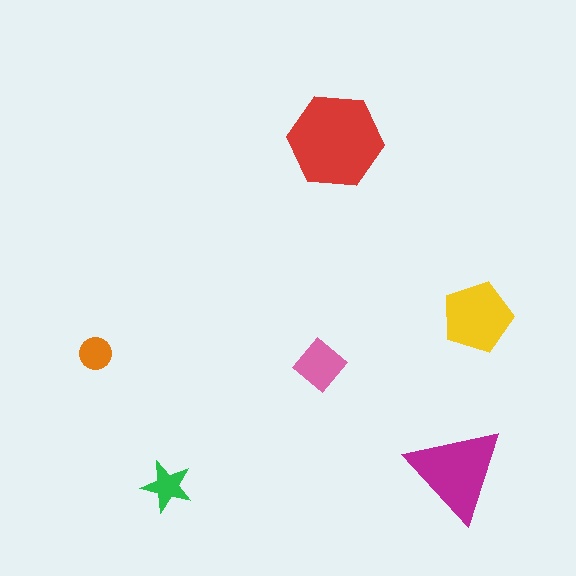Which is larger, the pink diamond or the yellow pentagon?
The yellow pentagon.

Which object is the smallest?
The orange circle.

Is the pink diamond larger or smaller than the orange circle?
Larger.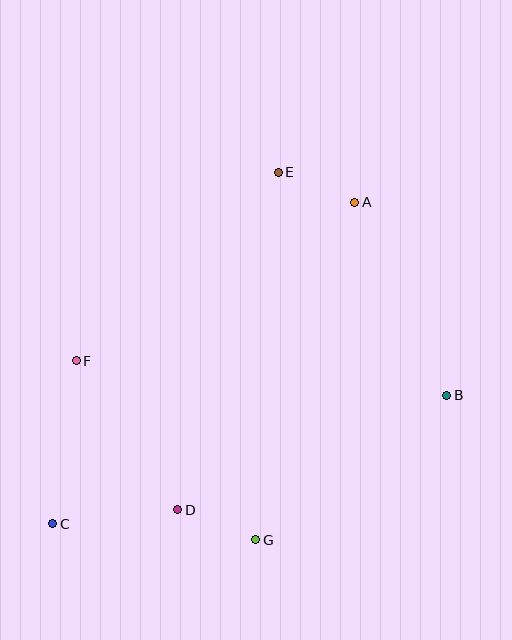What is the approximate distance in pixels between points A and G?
The distance between A and G is approximately 352 pixels.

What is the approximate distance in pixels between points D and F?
The distance between D and F is approximately 180 pixels.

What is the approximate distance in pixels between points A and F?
The distance between A and F is approximately 321 pixels.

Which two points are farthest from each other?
Points A and C are farthest from each other.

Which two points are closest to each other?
Points A and E are closest to each other.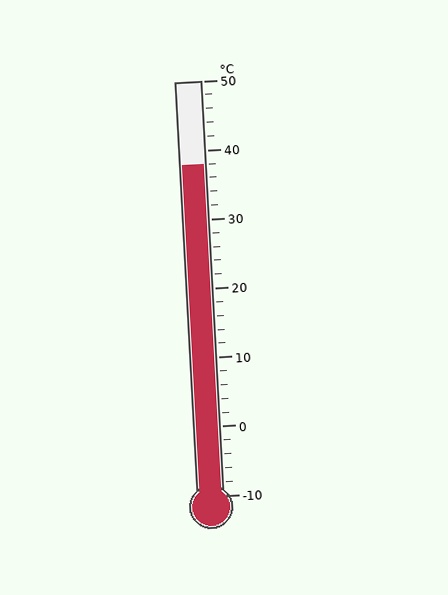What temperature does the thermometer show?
The thermometer shows approximately 38°C.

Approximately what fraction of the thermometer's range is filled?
The thermometer is filled to approximately 80% of its range.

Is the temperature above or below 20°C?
The temperature is above 20°C.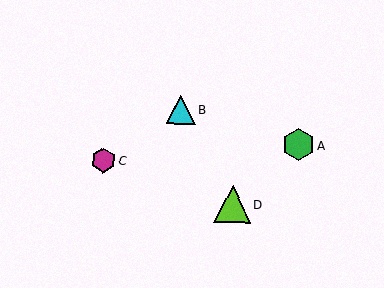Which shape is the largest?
The lime triangle (labeled D) is the largest.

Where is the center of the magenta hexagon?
The center of the magenta hexagon is at (103, 160).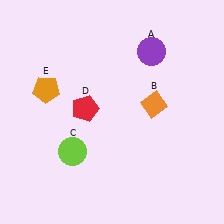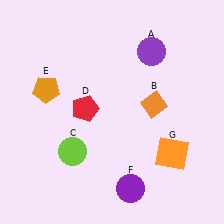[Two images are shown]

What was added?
A purple circle (F), an orange square (G) were added in Image 2.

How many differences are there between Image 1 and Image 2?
There are 2 differences between the two images.